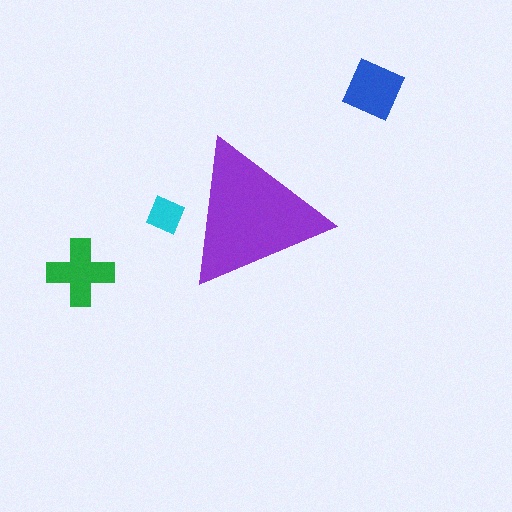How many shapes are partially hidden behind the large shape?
1 shape is partially hidden.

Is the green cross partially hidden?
No, the green cross is fully visible.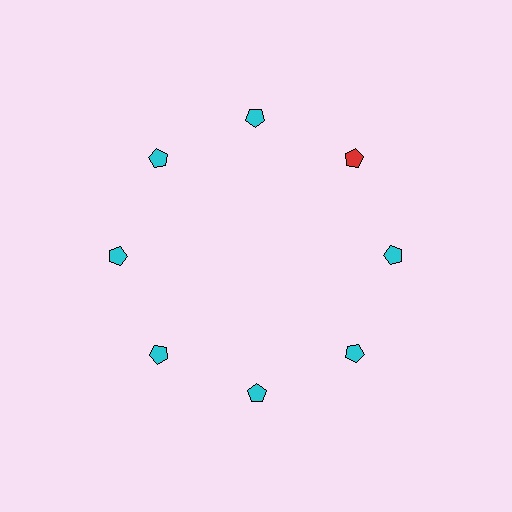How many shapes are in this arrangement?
There are 8 shapes arranged in a ring pattern.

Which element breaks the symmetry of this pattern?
The red pentagon at roughly the 2 o'clock position breaks the symmetry. All other shapes are cyan pentagons.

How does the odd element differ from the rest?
It has a different color: red instead of cyan.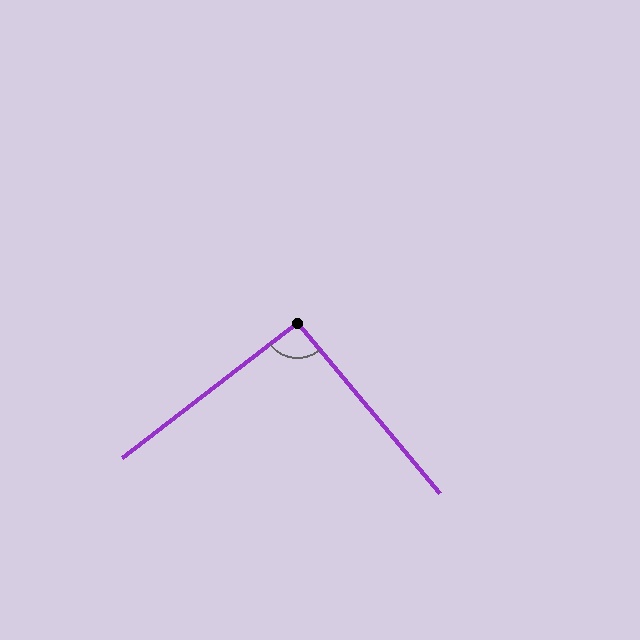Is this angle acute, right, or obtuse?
It is approximately a right angle.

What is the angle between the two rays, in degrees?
Approximately 92 degrees.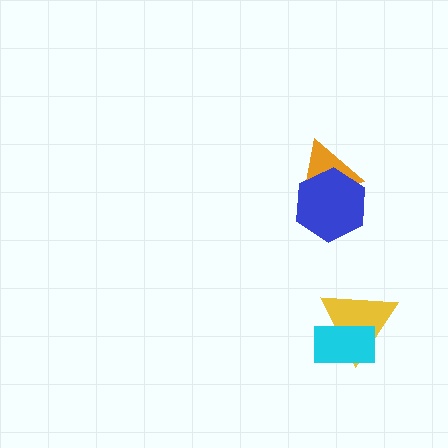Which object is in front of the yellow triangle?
The cyan rectangle is in front of the yellow triangle.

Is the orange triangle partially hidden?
Yes, it is partially covered by another shape.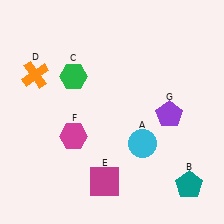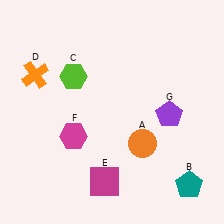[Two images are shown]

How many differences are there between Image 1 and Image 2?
There are 2 differences between the two images.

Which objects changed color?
A changed from cyan to orange. C changed from green to lime.